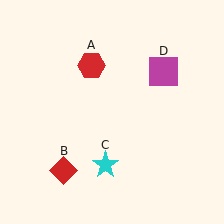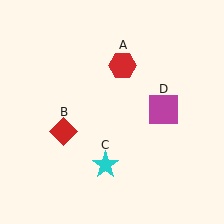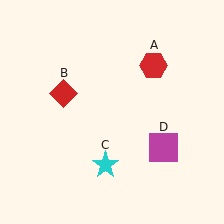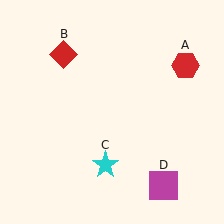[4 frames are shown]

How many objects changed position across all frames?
3 objects changed position: red hexagon (object A), red diamond (object B), magenta square (object D).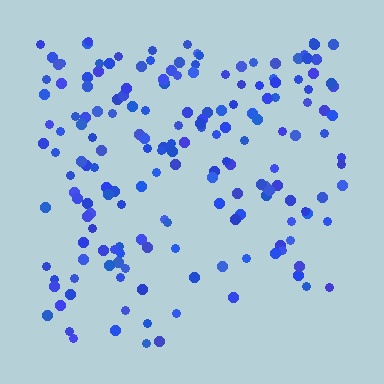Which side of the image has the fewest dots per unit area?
The bottom.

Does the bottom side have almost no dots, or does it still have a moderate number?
Still a moderate number, just noticeably fewer than the top.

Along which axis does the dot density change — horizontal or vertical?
Vertical.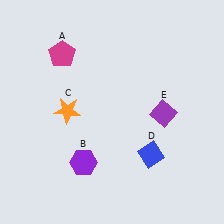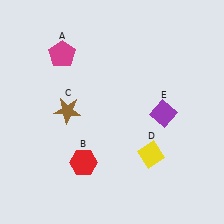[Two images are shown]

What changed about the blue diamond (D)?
In Image 1, D is blue. In Image 2, it changed to yellow.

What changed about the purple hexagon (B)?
In Image 1, B is purple. In Image 2, it changed to red.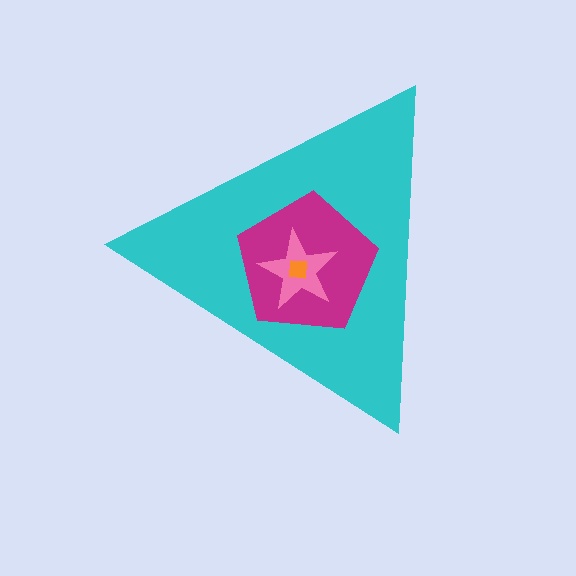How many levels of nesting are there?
4.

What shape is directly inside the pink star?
The orange square.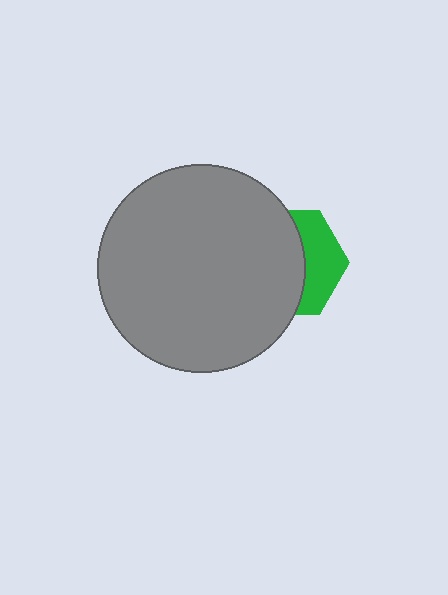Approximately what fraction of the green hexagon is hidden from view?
Roughly 63% of the green hexagon is hidden behind the gray circle.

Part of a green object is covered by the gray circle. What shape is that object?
It is a hexagon.